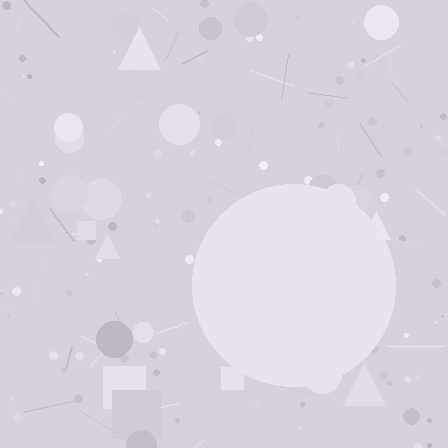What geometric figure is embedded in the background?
A circle is embedded in the background.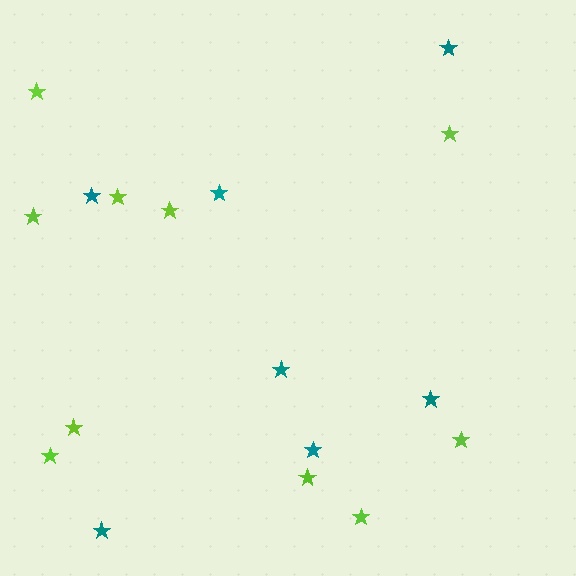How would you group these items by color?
There are 2 groups: one group of teal stars (7) and one group of lime stars (10).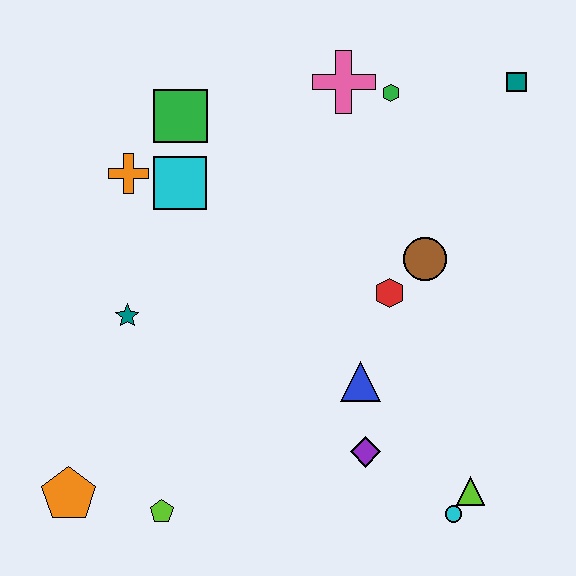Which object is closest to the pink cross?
The green hexagon is closest to the pink cross.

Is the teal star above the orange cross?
No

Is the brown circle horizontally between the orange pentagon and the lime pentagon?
No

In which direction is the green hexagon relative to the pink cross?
The green hexagon is to the right of the pink cross.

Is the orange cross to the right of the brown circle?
No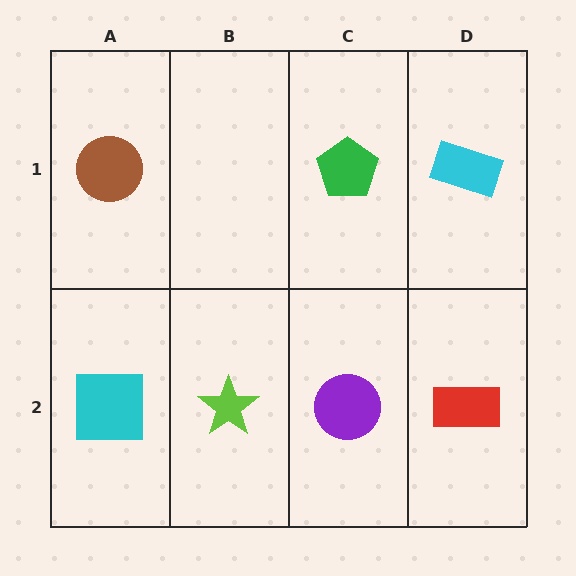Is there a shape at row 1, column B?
No, that cell is empty.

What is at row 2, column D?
A red rectangle.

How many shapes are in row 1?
3 shapes.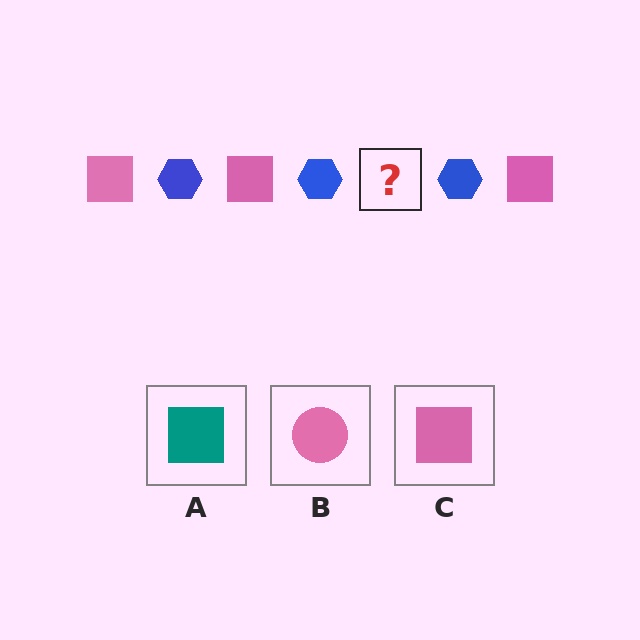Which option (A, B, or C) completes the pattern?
C.